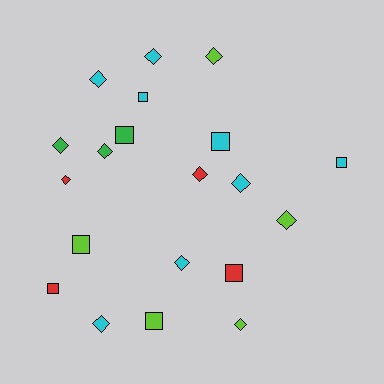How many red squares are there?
There are 2 red squares.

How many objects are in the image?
There are 20 objects.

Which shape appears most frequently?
Diamond, with 12 objects.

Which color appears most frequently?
Cyan, with 8 objects.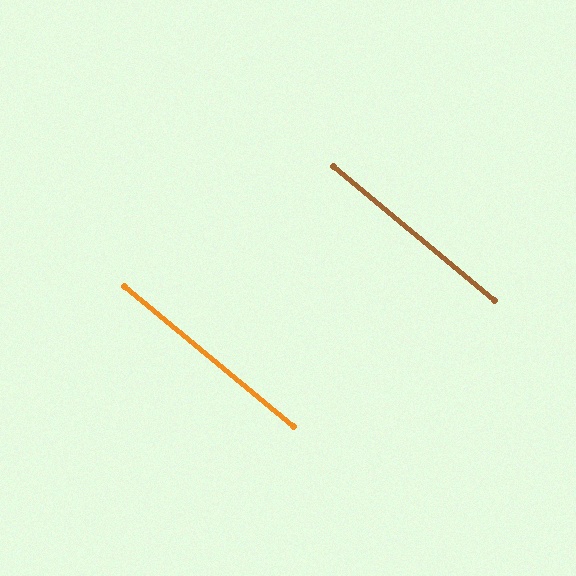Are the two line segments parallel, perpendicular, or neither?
Parallel — their directions differ by only 0.1°.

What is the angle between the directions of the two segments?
Approximately 0 degrees.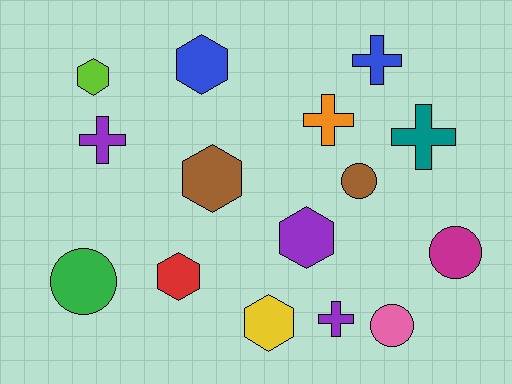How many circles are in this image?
There are 4 circles.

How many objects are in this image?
There are 15 objects.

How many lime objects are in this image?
There is 1 lime object.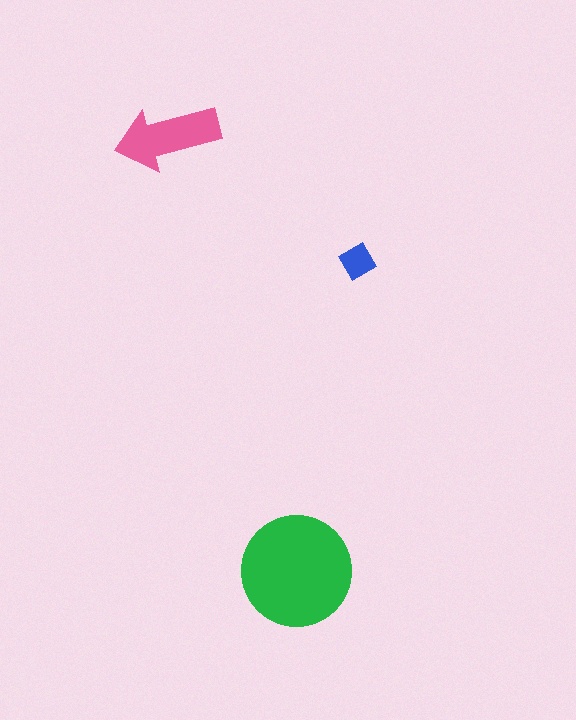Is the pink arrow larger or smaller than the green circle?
Smaller.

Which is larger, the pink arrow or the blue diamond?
The pink arrow.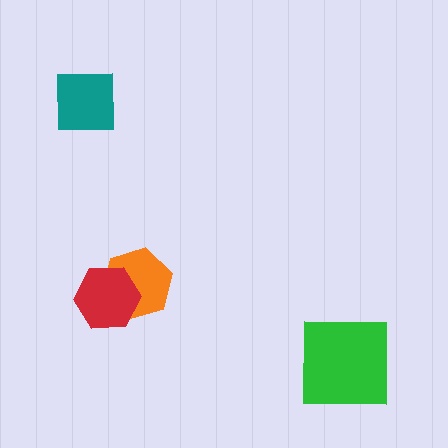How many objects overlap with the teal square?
0 objects overlap with the teal square.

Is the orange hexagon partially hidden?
Yes, it is partially covered by another shape.